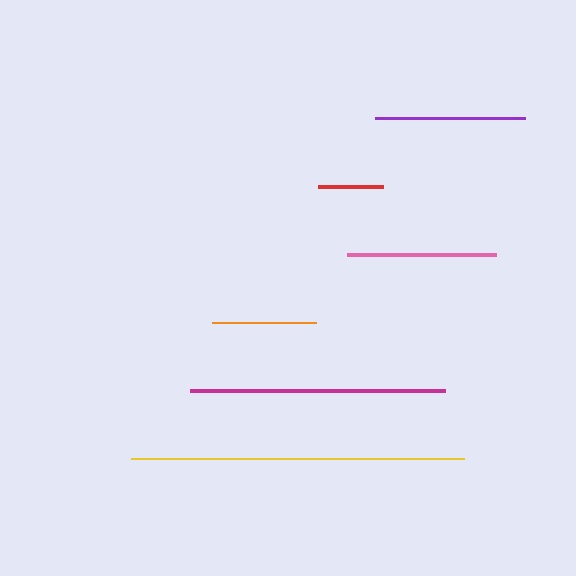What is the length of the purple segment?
The purple segment is approximately 150 pixels long.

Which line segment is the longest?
The yellow line is the longest at approximately 334 pixels.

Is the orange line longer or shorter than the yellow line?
The yellow line is longer than the orange line.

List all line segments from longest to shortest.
From longest to shortest: yellow, magenta, purple, pink, orange, red.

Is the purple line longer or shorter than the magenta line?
The magenta line is longer than the purple line.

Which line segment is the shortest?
The red line is the shortest at approximately 65 pixels.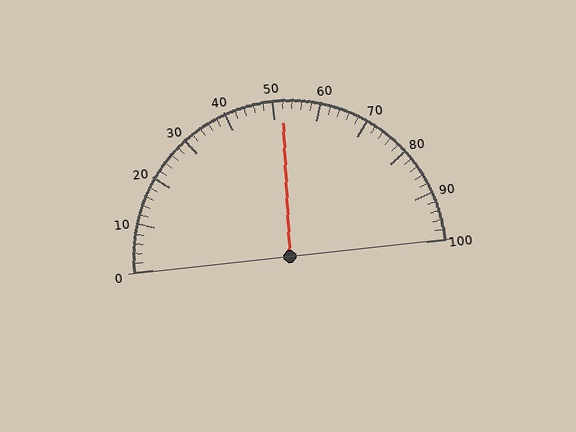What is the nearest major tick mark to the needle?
The nearest major tick mark is 50.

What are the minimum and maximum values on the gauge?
The gauge ranges from 0 to 100.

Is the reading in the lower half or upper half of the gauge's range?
The reading is in the upper half of the range (0 to 100).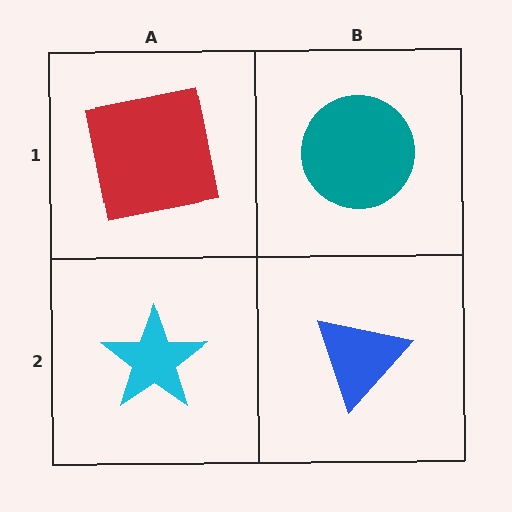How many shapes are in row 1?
2 shapes.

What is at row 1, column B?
A teal circle.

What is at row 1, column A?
A red square.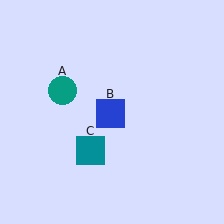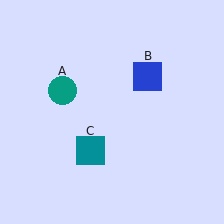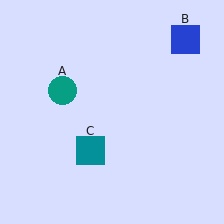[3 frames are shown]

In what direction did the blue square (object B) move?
The blue square (object B) moved up and to the right.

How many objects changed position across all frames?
1 object changed position: blue square (object B).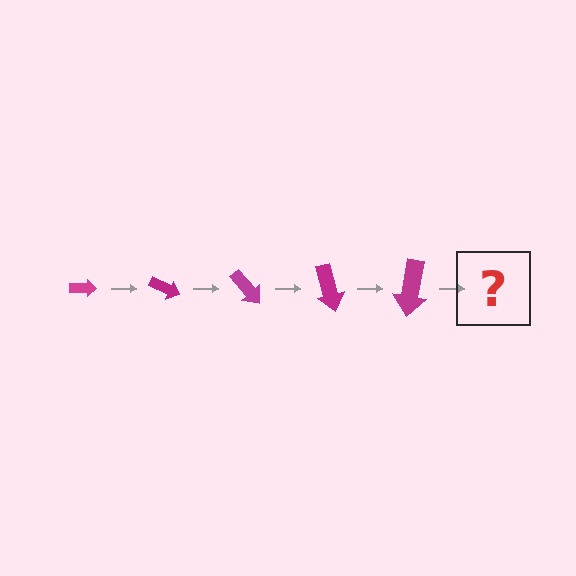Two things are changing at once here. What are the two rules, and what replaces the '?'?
The two rules are that the arrow grows larger each step and it rotates 25 degrees each step. The '?' should be an arrow, larger than the previous one and rotated 125 degrees from the start.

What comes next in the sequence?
The next element should be an arrow, larger than the previous one and rotated 125 degrees from the start.